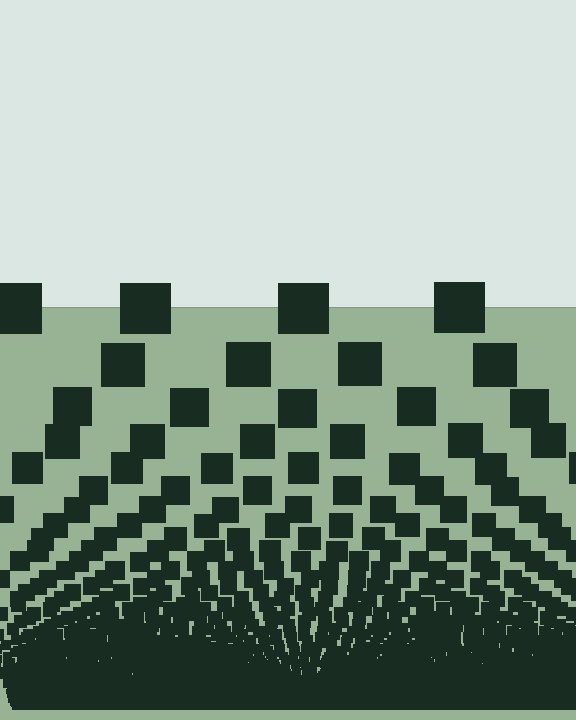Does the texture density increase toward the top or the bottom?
Density increases toward the bottom.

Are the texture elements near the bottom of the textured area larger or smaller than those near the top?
Smaller. The gradient is inverted — elements near the bottom are smaller and denser.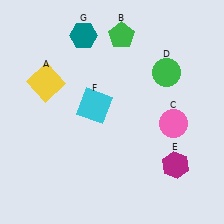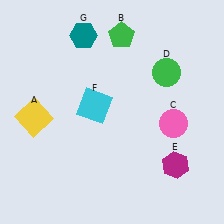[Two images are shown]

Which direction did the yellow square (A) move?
The yellow square (A) moved down.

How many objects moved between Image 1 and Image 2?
1 object moved between the two images.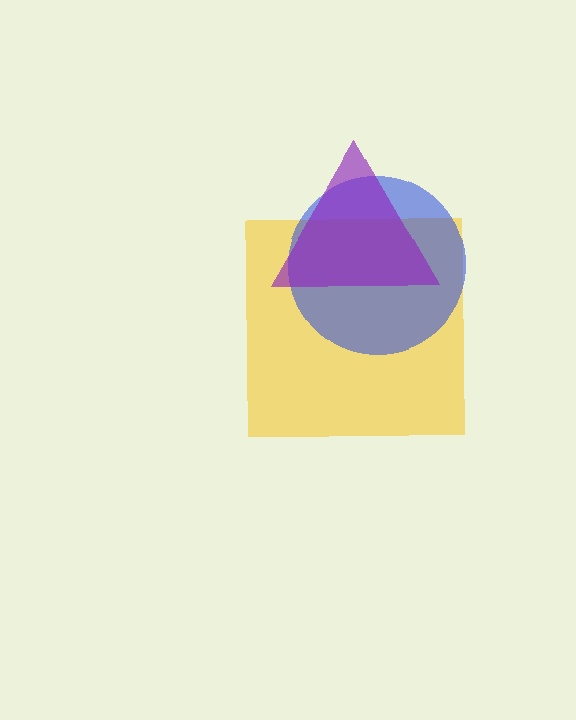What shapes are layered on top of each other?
The layered shapes are: a yellow square, a blue circle, a purple triangle.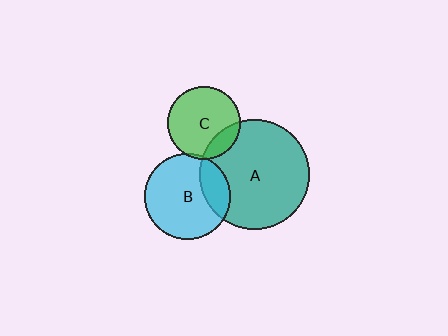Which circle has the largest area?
Circle A (teal).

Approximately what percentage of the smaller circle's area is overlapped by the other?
Approximately 20%.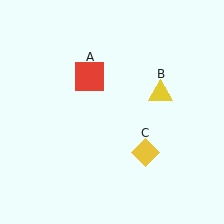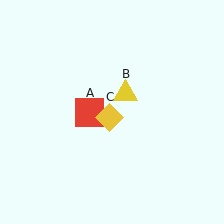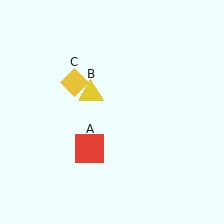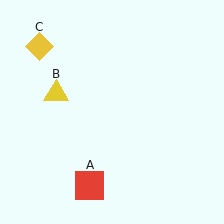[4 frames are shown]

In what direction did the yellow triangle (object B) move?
The yellow triangle (object B) moved left.